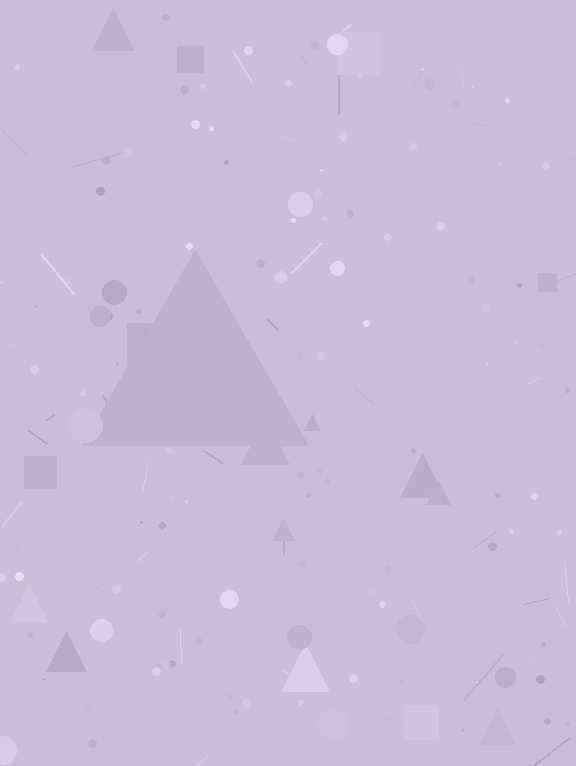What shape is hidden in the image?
A triangle is hidden in the image.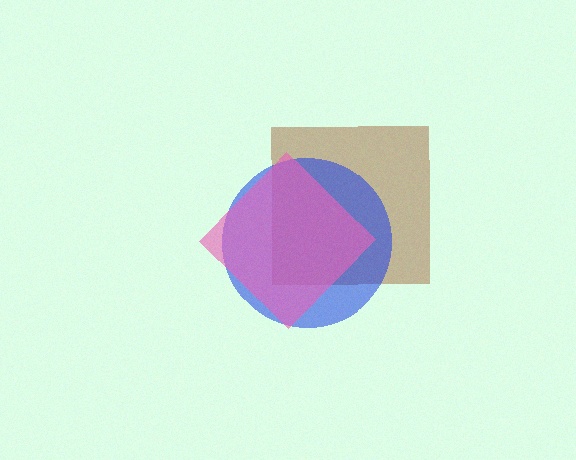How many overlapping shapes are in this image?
There are 3 overlapping shapes in the image.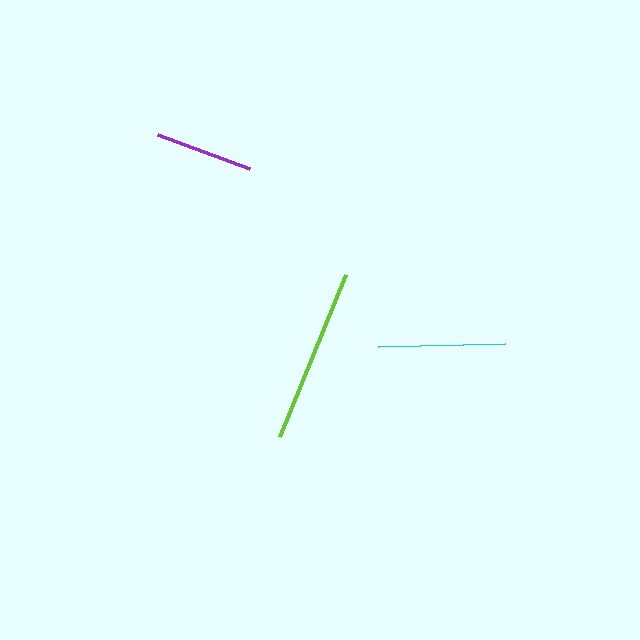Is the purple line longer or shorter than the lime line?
The lime line is longer than the purple line.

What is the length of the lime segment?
The lime segment is approximately 176 pixels long.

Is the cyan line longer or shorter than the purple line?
The cyan line is longer than the purple line.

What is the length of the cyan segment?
The cyan segment is approximately 127 pixels long.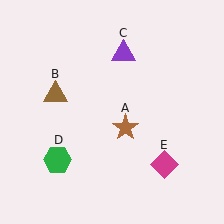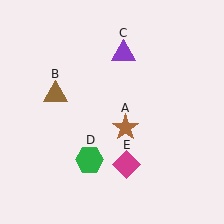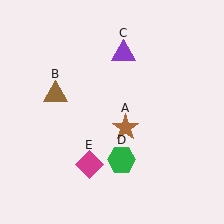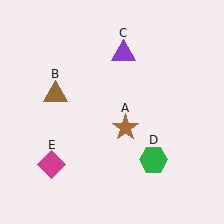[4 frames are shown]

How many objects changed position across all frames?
2 objects changed position: green hexagon (object D), magenta diamond (object E).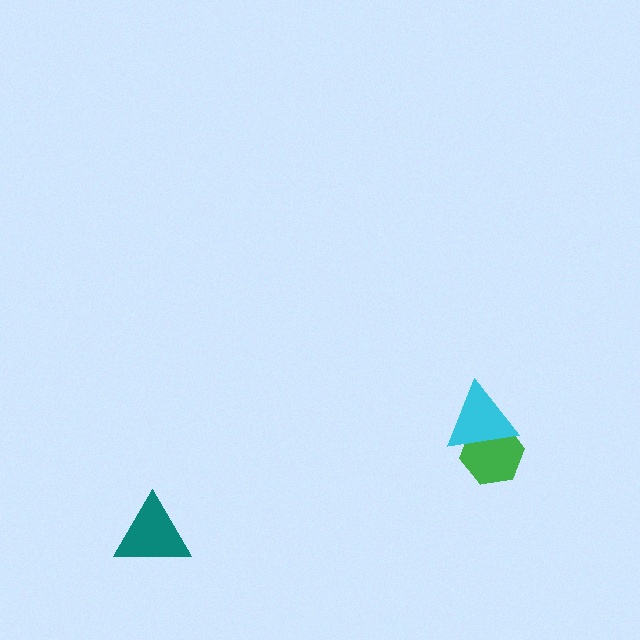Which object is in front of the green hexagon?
The cyan triangle is in front of the green hexagon.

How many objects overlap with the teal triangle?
0 objects overlap with the teal triangle.